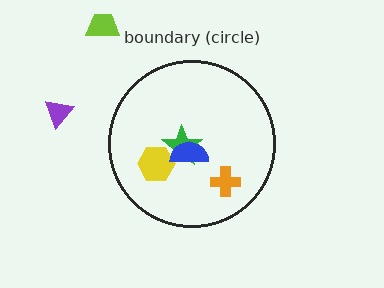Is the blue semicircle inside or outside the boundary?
Inside.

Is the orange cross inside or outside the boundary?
Inside.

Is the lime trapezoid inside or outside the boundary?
Outside.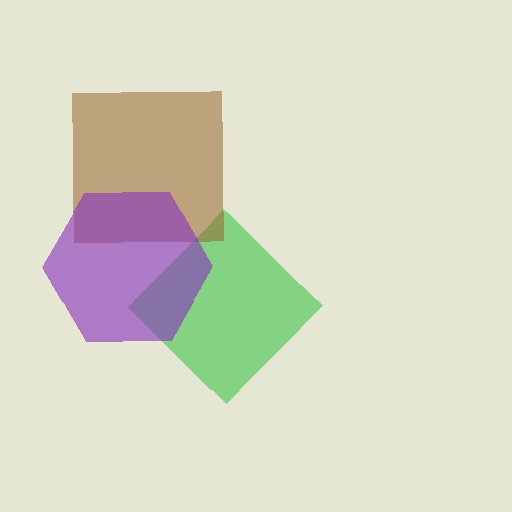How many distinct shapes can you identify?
There are 3 distinct shapes: a green diamond, a brown square, a purple hexagon.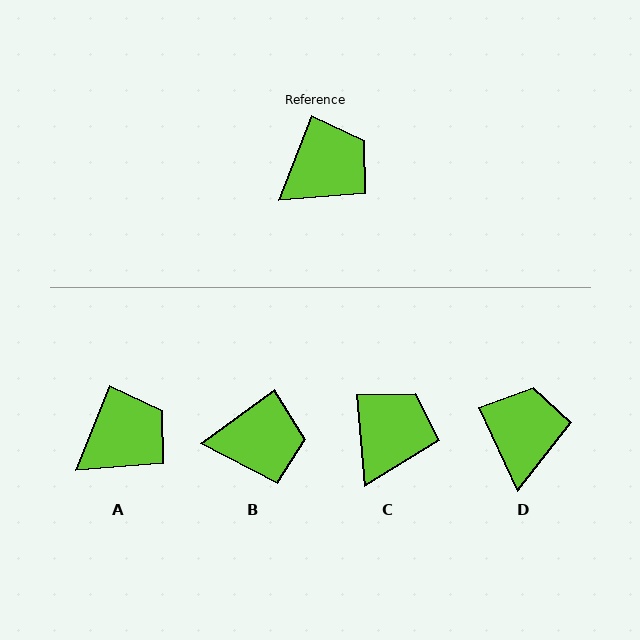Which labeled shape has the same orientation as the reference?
A.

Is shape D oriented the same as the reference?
No, it is off by about 46 degrees.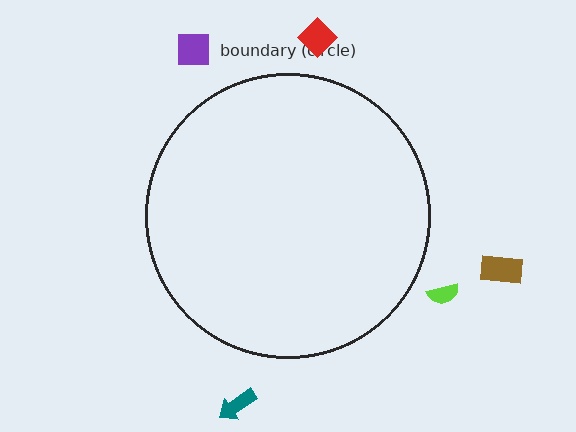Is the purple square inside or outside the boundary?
Outside.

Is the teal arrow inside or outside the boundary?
Outside.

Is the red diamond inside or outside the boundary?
Outside.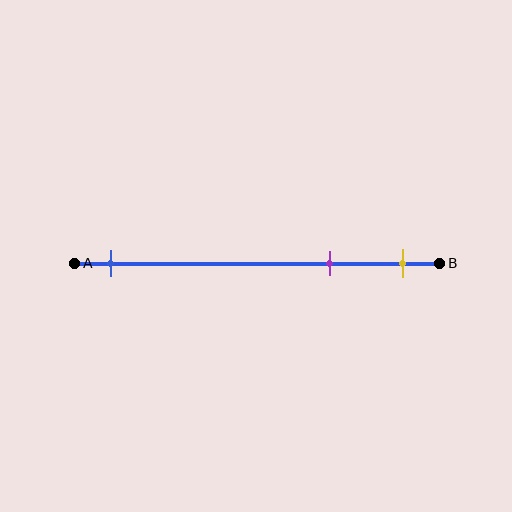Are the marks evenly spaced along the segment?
No, the marks are not evenly spaced.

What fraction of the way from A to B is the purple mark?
The purple mark is approximately 70% (0.7) of the way from A to B.